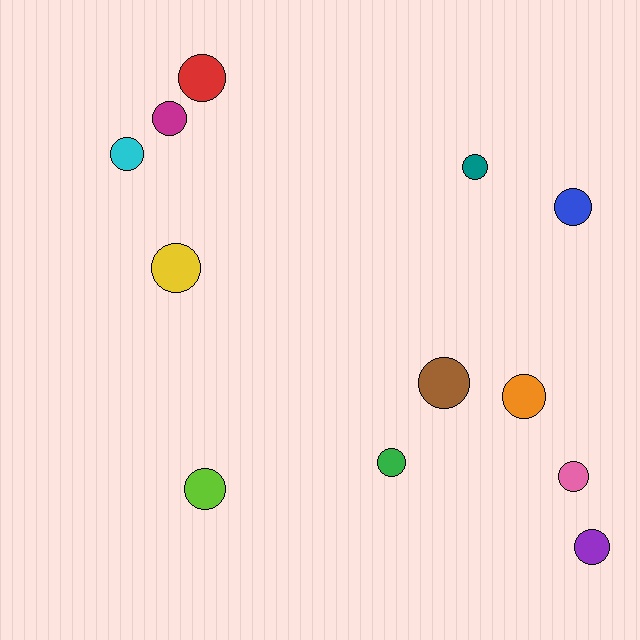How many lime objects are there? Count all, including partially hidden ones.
There is 1 lime object.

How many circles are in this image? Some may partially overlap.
There are 12 circles.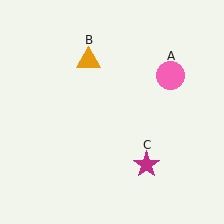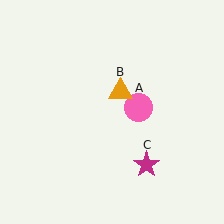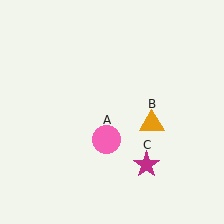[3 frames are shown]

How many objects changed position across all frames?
2 objects changed position: pink circle (object A), orange triangle (object B).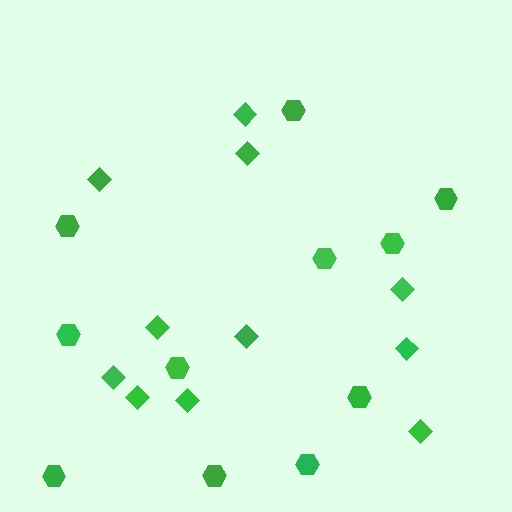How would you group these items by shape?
There are 2 groups: one group of diamonds (11) and one group of hexagons (11).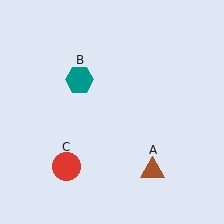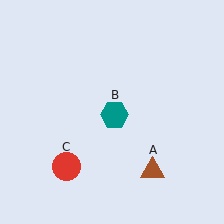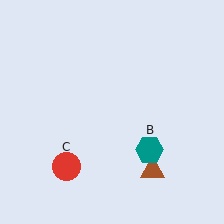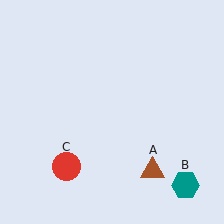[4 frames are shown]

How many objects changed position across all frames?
1 object changed position: teal hexagon (object B).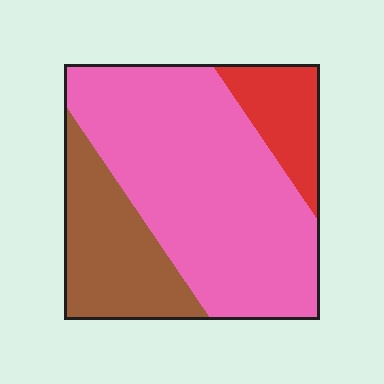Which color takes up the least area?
Red, at roughly 15%.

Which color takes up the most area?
Pink, at roughly 60%.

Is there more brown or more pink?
Pink.